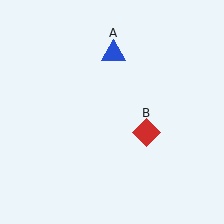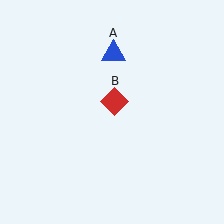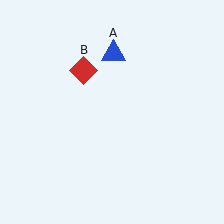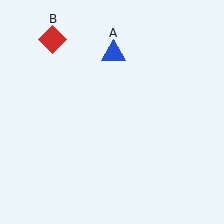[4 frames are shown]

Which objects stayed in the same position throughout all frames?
Blue triangle (object A) remained stationary.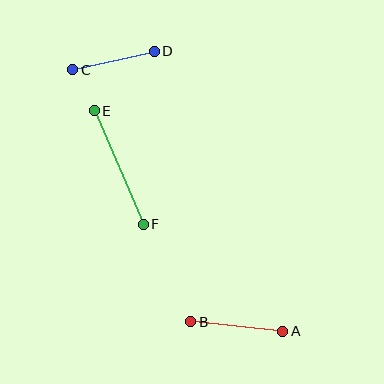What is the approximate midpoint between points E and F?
The midpoint is at approximately (119, 167) pixels.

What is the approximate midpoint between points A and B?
The midpoint is at approximately (237, 326) pixels.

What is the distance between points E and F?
The distance is approximately 124 pixels.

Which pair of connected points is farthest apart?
Points E and F are farthest apart.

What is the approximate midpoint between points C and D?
The midpoint is at approximately (114, 61) pixels.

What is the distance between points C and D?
The distance is approximately 84 pixels.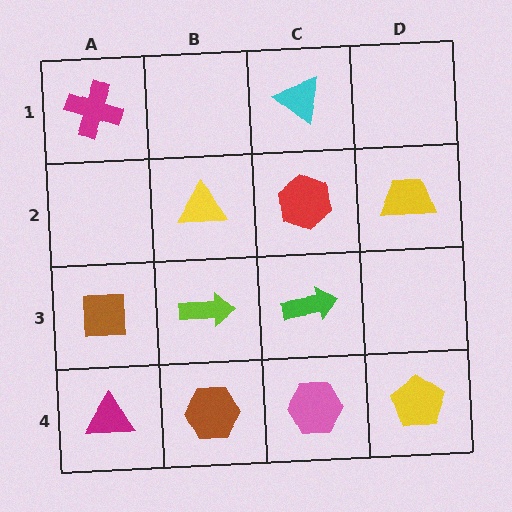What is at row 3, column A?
A brown square.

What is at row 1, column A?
A magenta cross.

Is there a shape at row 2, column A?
No, that cell is empty.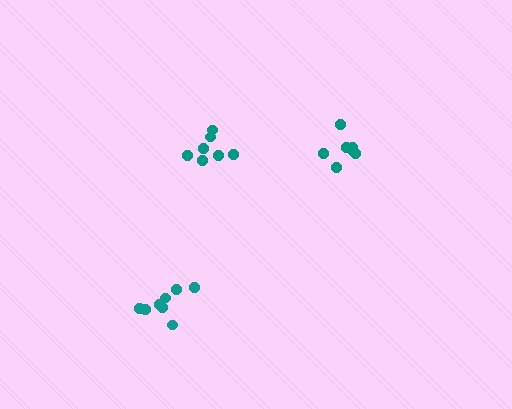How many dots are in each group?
Group 1: 7 dots, Group 2: 7 dots, Group 3: 8 dots (22 total).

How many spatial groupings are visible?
There are 3 spatial groupings.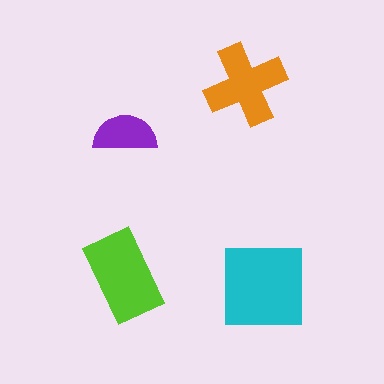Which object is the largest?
The cyan square.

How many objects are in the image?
There are 4 objects in the image.